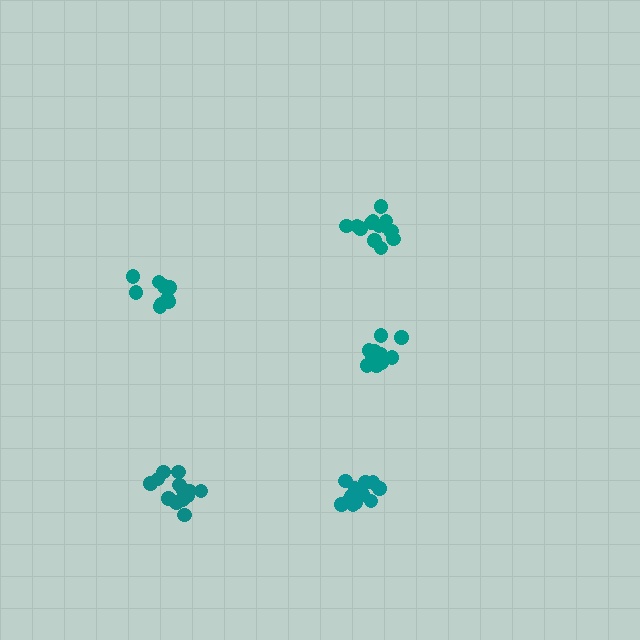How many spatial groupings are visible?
There are 5 spatial groupings.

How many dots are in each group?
Group 1: 12 dots, Group 2: 14 dots, Group 3: 9 dots, Group 4: 13 dots, Group 5: 13 dots (61 total).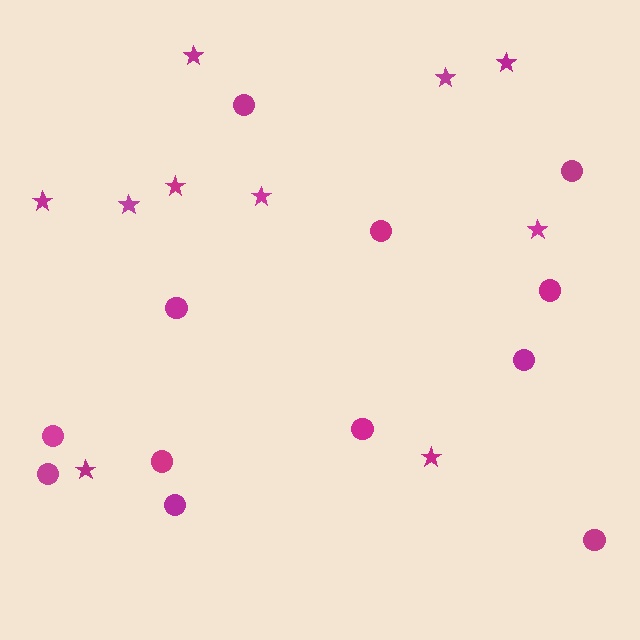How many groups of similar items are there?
There are 2 groups: one group of circles (12) and one group of stars (10).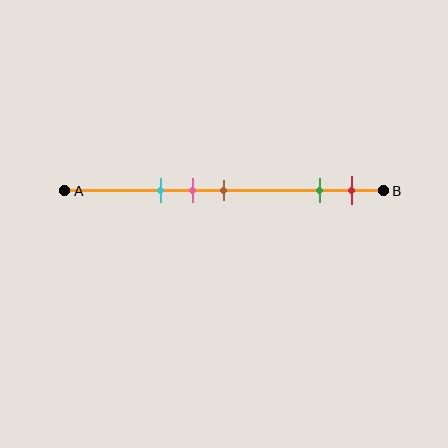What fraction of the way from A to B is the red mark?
The red mark is approximately 90% (0.9) of the way from A to B.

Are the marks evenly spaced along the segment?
No, the marks are not evenly spaced.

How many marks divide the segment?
There are 5 marks dividing the segment.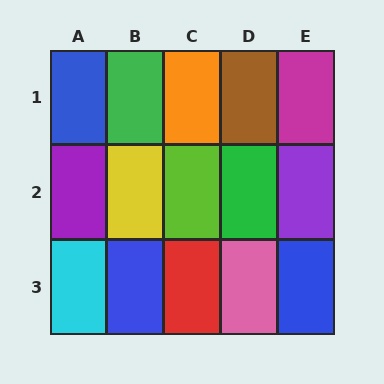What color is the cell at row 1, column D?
Brown.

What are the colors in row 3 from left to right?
Cyan, blue, red, pink, blue.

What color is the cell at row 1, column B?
Green.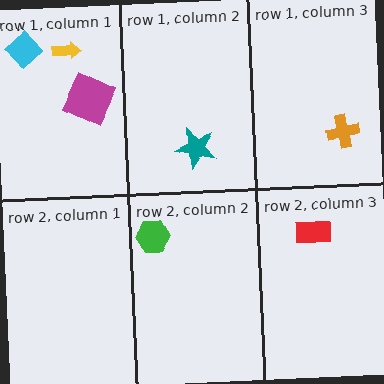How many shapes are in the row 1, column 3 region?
1.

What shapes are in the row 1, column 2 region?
The teal star.